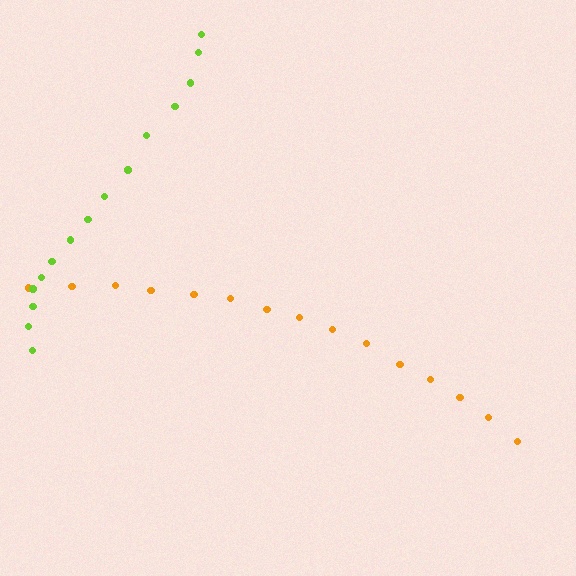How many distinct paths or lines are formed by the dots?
There are 2 distinct paths.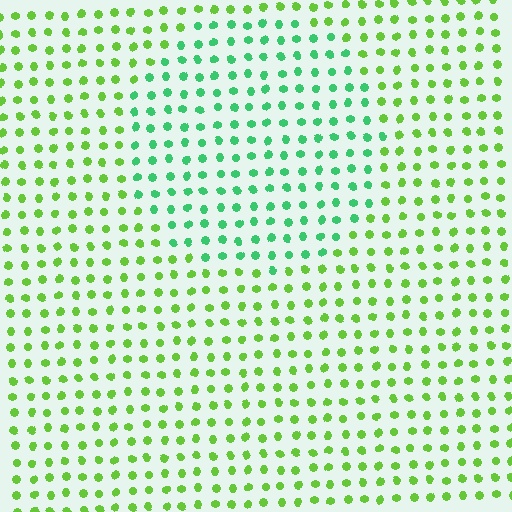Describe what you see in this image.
The image is filled with small lime elements in a uniform arrangement. A circle-shaped region is visible where the elements are tinted to a slightly different hue, forming a subtle color boundary.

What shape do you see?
I see a circle.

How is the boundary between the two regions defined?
The boundary is defined purely by a slight shift in hue (about 41 degrees). Spacing, size, and orientation are identical on both sides.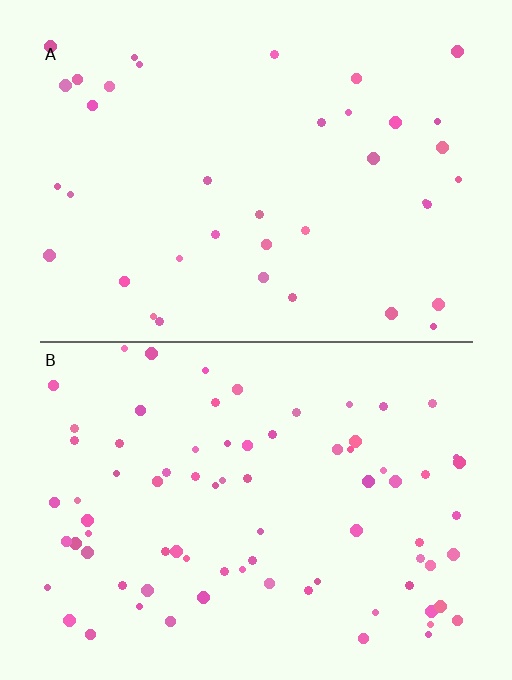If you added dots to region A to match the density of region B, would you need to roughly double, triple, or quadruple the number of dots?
Approximately double.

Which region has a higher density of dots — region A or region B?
B (the bottom).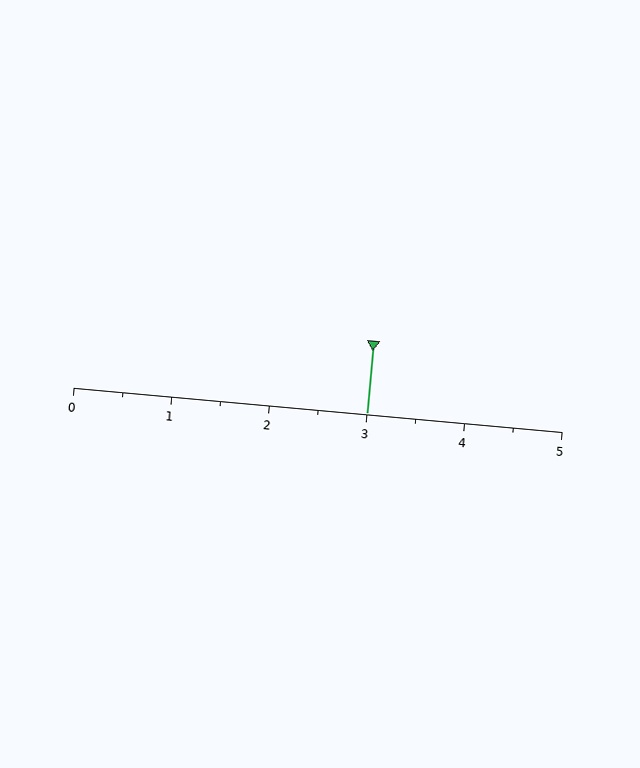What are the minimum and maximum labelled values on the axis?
The axis runs from 0 to 5.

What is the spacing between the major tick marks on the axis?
The major ticks are spaced 1 apart.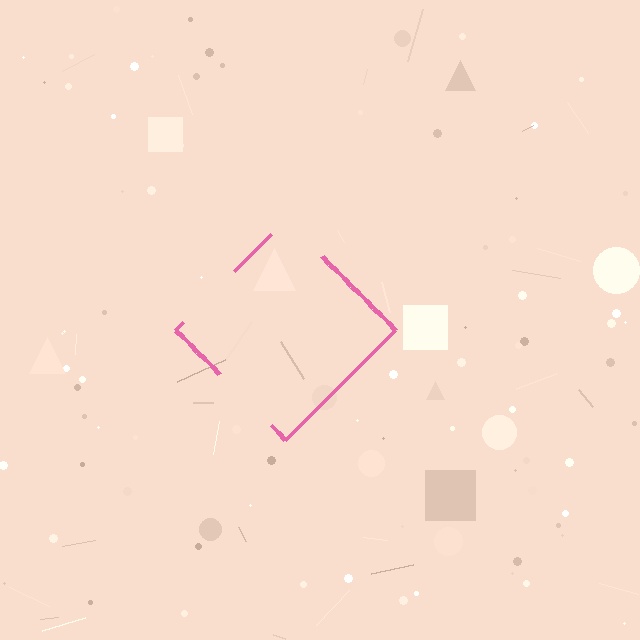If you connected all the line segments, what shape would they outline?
They would outline a diamond.